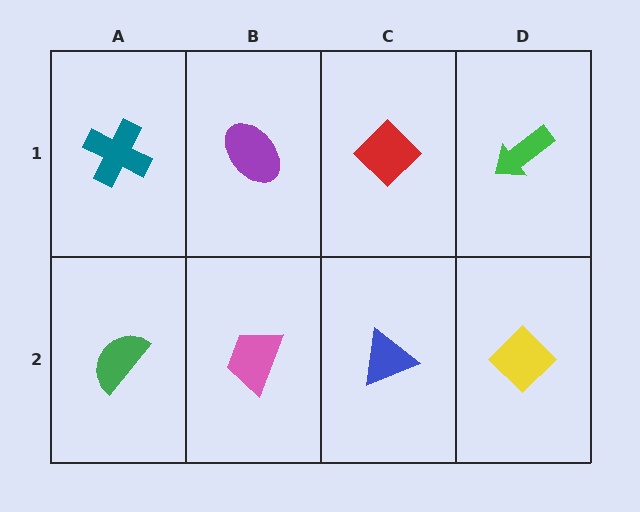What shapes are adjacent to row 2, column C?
A red diamond (row 1, column C), a pink trapezoid (row 2, column B), a yellow diamond (row 2, column D).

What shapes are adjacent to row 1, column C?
A blue triangle (row 2, column C), a purple ellipse (row 1, column B), a green arrow (row 1, column D).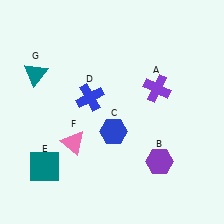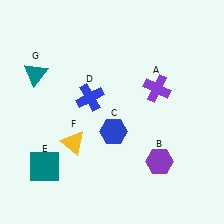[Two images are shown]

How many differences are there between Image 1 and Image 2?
There is 1 difference between the two images.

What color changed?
The triangle (F) changed from pink in Image 1 to yellow in Image 2.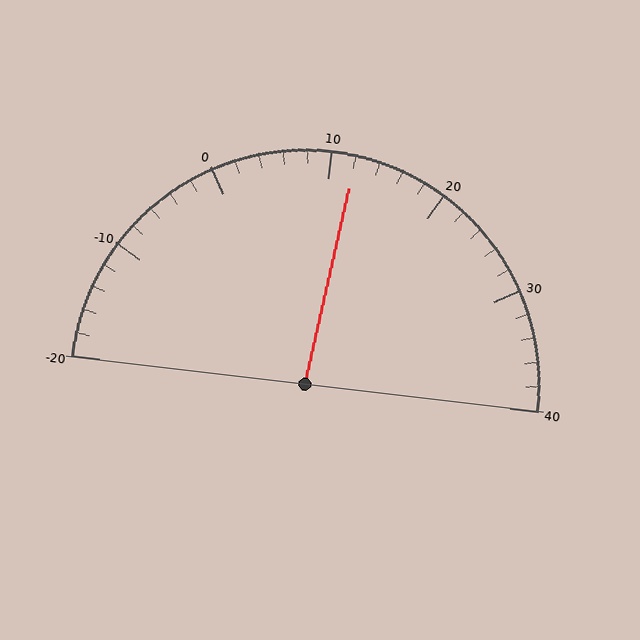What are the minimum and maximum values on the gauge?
The gauge ranges from -20 to 40.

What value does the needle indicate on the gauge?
The needle indicates approximately 12.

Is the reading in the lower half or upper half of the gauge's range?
The reading is in the upper half of the range (-20 to 40).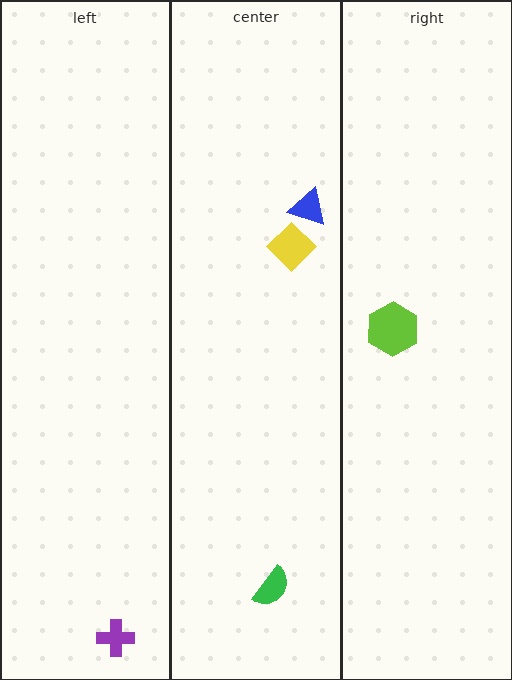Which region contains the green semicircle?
The center region.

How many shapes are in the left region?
1.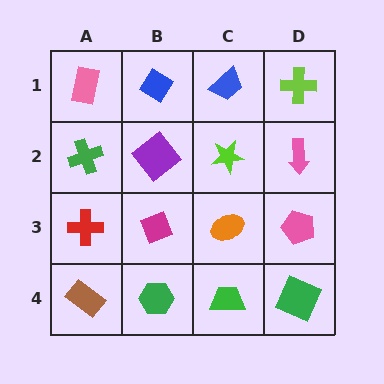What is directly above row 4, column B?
A magenta diamond.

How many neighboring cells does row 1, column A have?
2.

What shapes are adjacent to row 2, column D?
A lime cross (row 1, column D), a pink pentagon (row 3, column D), a lime star (row 2, column C).